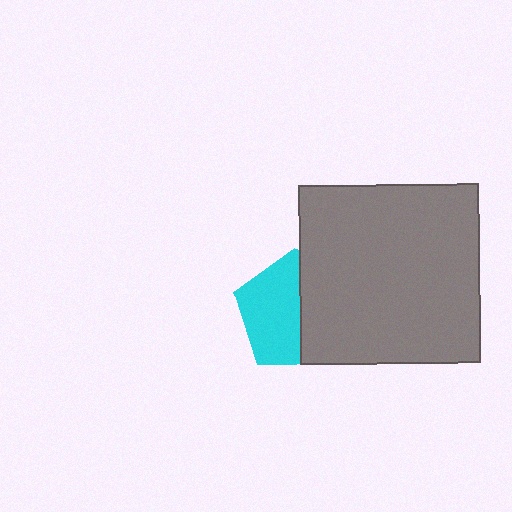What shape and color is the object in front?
The object in front is a gray square.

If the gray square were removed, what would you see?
You would see the complete cyan pentagon.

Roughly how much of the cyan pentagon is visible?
About half of it is visible (roughly 56%).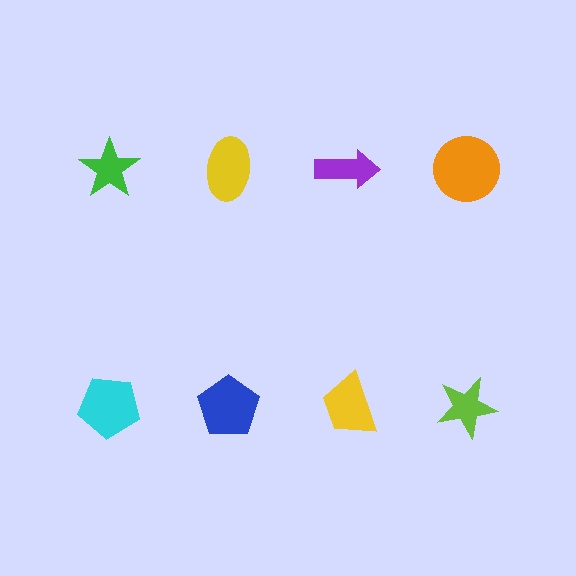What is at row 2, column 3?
A yellow trapezoid.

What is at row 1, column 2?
A yellow ellipse.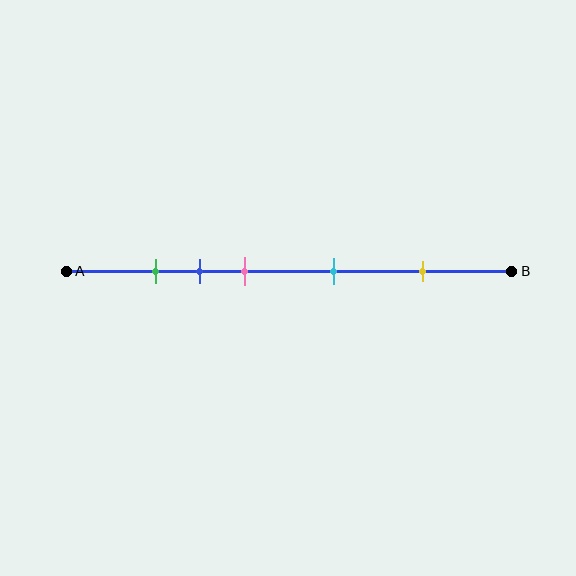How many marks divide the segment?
There are 5 marks dividing the segment.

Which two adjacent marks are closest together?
The green and blue marks are the closest adjacent pair.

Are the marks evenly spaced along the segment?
No, the marks are not evenly spaced.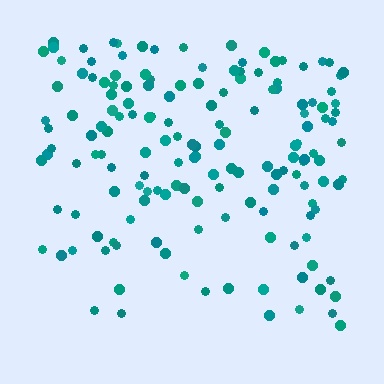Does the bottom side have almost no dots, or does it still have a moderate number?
Still a moderate number, just noticeably fewer than the top.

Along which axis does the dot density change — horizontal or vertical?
Vertical.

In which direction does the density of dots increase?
From bottom to top, with the top side densest.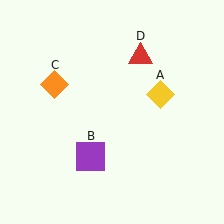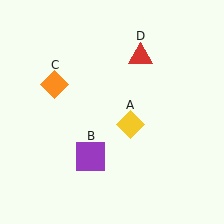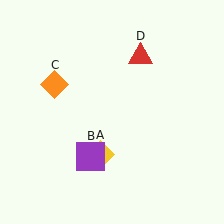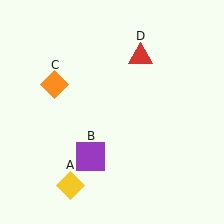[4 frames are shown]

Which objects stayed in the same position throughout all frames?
Purple square (object B) and orange diamond (object C) and red triangle (object D) remained stationary.